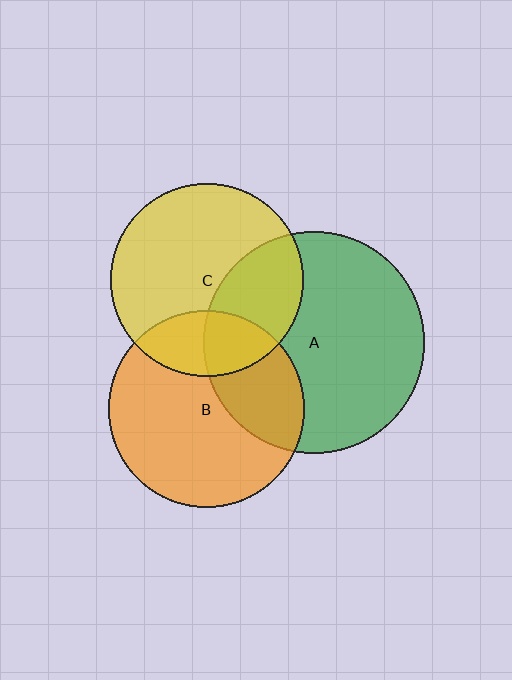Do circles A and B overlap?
Yes.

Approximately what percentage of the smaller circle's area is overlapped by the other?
Approximately 30%.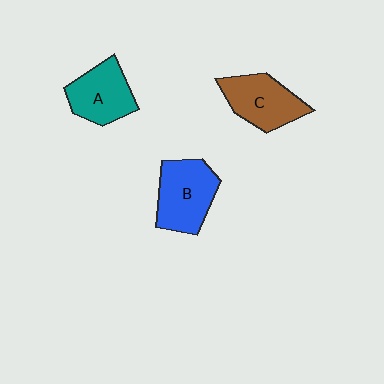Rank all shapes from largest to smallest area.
From largest to smallest: B (blue), C (brown), A (teal).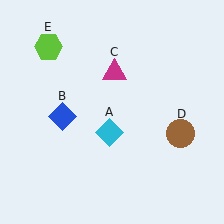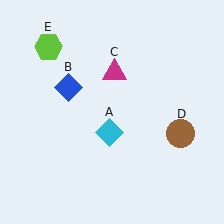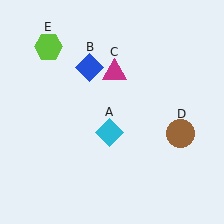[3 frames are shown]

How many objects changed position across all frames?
1 object changed position: blue diamond (object B).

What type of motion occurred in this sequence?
The blue diamond (object B) rotated clockwise around the center of the scene.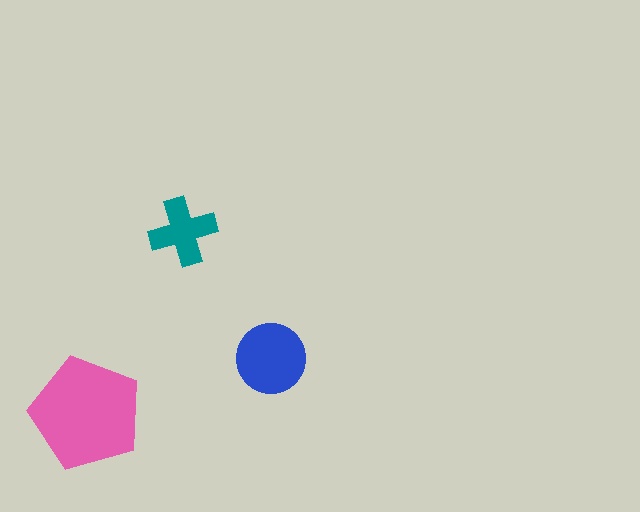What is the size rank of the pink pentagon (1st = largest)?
1st.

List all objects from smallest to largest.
The teal cross, the blue circle, the pink pentagon.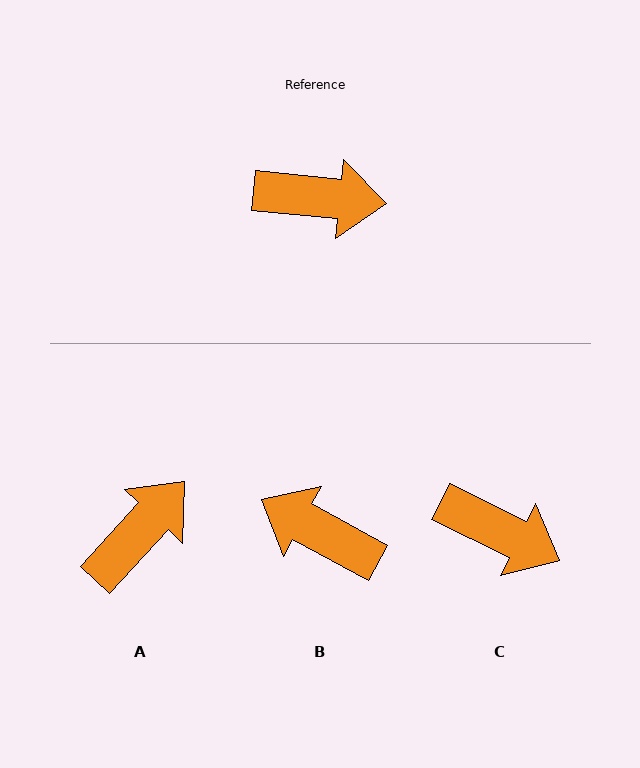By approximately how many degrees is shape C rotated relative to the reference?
Approximately 20 degrees clockwise.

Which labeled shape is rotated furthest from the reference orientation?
B, about 157 degrees away.